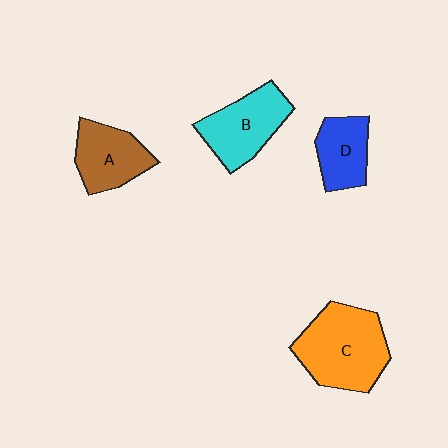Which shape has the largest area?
Shape C (orange).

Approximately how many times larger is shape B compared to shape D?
Approximately 1.4 times.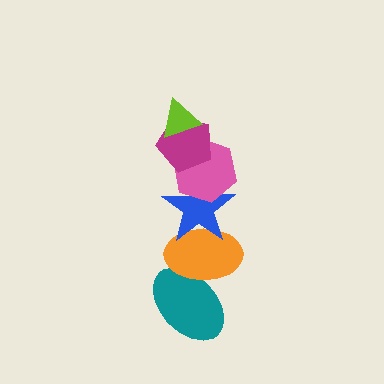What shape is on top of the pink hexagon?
The magenta pentagon is on top of the pink hexagon.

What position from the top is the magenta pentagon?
The magenta pentagon is 2nd from the top.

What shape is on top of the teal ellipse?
The orange ellipse is on top of the teal ellipse.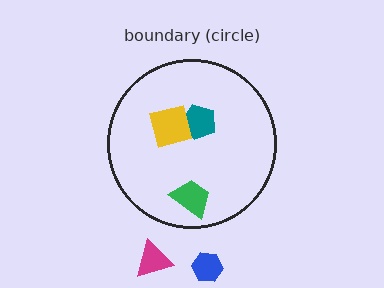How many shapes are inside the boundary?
3 inside, 2 outside.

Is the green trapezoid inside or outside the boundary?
Inside.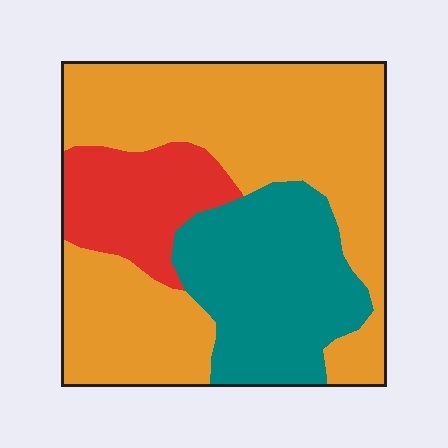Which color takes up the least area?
Red, at roughly 15%.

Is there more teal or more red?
Teal.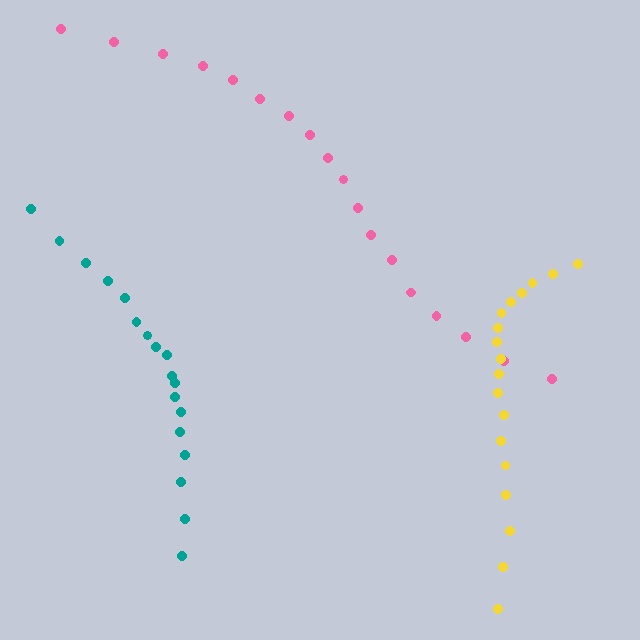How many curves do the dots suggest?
There are 3 distinct paths.